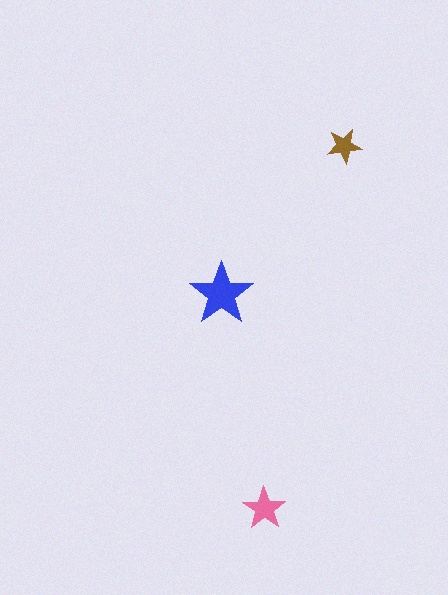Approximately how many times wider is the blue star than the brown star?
About 2 times wider.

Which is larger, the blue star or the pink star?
The blue one.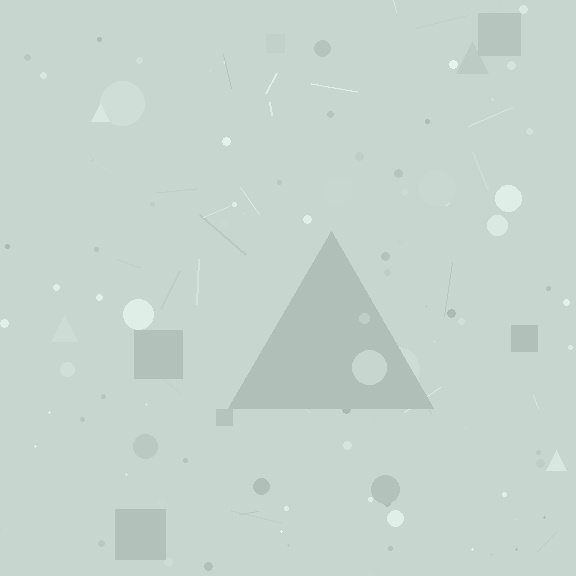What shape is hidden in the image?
A triangle is hidden in the image.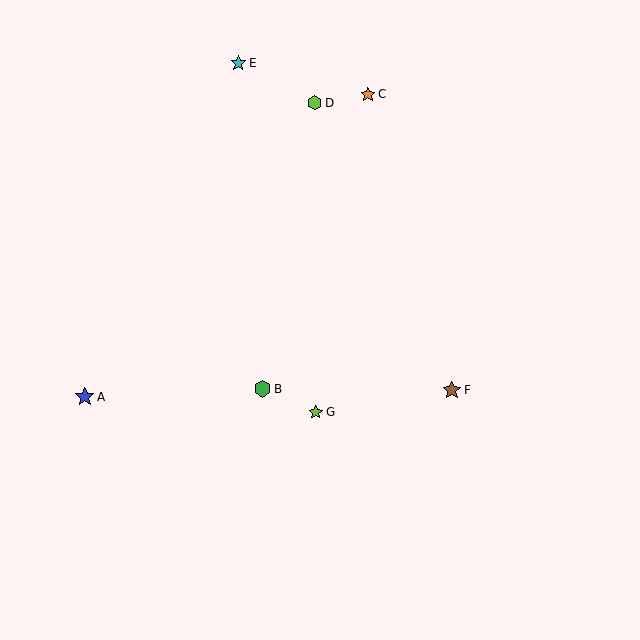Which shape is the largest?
The blue star (labeled A) is the largest.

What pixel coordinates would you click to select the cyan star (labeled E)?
Click at (238, 63) to select the cyan star E.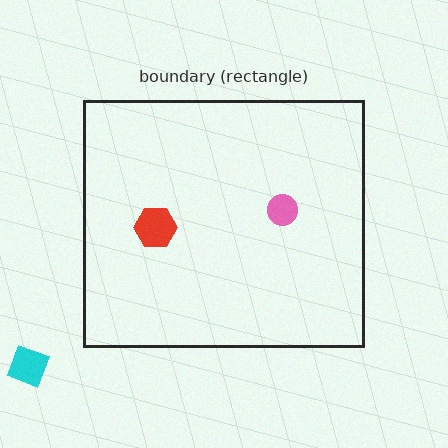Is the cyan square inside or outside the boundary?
Outside.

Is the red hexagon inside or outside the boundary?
Inside.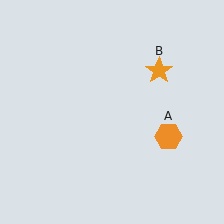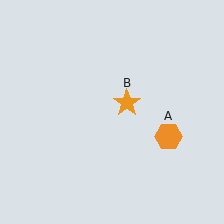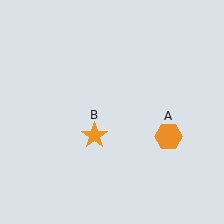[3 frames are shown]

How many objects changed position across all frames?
1 object changed position: orange star (object B).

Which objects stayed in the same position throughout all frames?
Orange hexagon (object A) remained stationary.